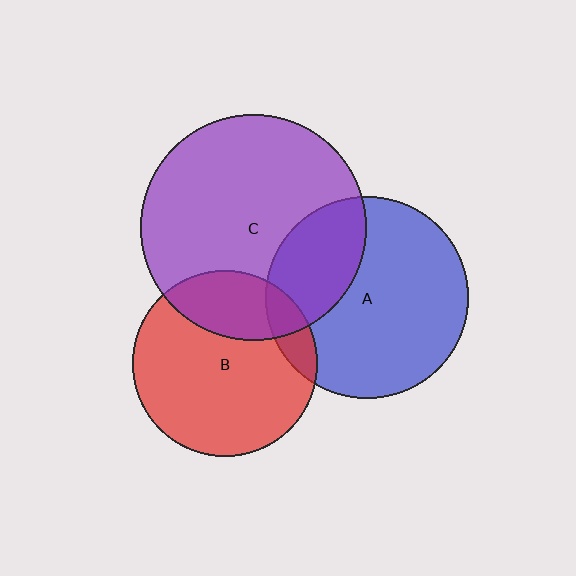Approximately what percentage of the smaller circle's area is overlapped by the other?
Approximately 30%.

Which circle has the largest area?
Circle C (purple).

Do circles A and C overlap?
Yes.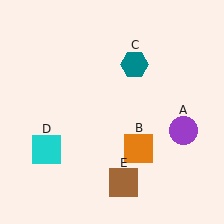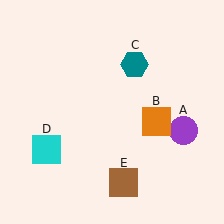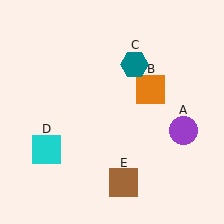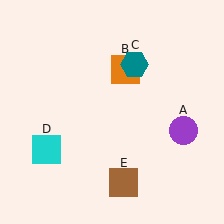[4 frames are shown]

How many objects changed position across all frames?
1 object changed position: orange square (object B).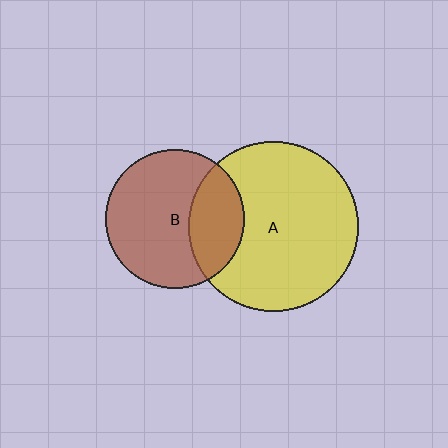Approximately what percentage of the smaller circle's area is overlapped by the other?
Approximately 30%.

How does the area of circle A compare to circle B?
Approximately 1.5 times.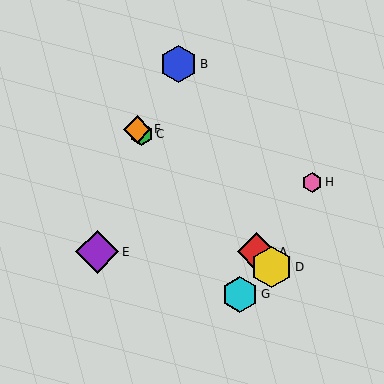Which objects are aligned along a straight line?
Objects A, C, D, F are aligned along a straight line.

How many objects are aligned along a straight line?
4 objects (A, C, D, F) are aligned along a straight line.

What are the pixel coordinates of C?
Object C is at (142, 134).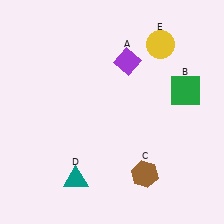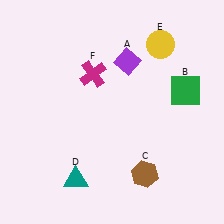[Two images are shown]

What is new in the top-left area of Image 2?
A magenta cross (F) was added in the top-left area of Image 2.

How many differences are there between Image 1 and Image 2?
There is 1 difference between the two images.